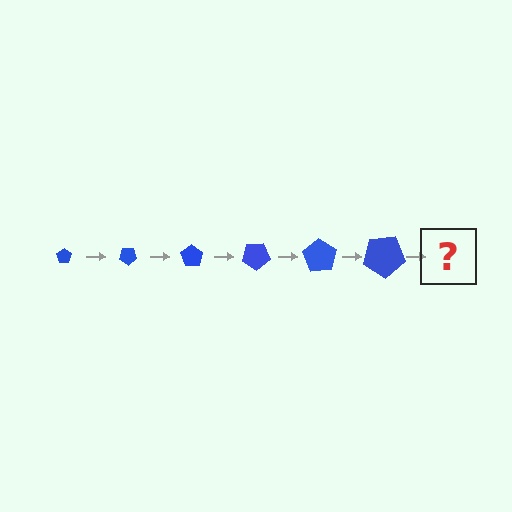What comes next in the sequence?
The next element should be a pentagon, larger than the previous one and rotated 210 degrees from the start.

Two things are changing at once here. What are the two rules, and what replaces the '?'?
The two rules are that the pentagon grows larger each step and it rotates 35 degrees each step. The '?' should be a pentagon, larger than the previous one and rotated 210 degrees from the start.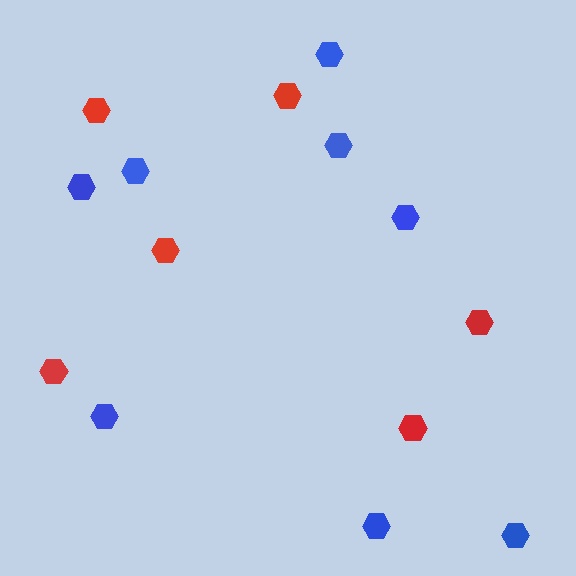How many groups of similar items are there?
There are 2 groups: one group of blue hexagons (8) and one group of red hexagons (6).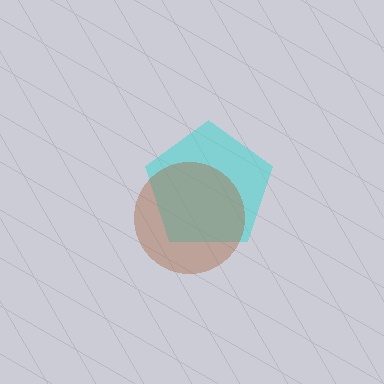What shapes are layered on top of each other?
The layered shapes are: a cyan pentagon, a brown circle.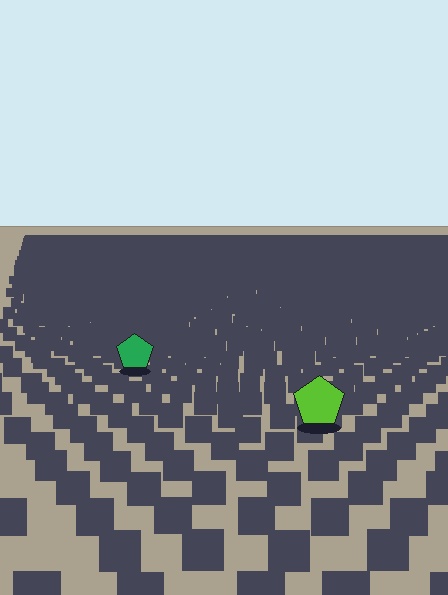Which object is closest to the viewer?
The lime pentagon is closest. The texture marks near it are larger and more spread out.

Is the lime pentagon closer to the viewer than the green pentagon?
Yes. The lime pentagon is closer — you can tell from the texture gradient: the ground texture is coarser near it.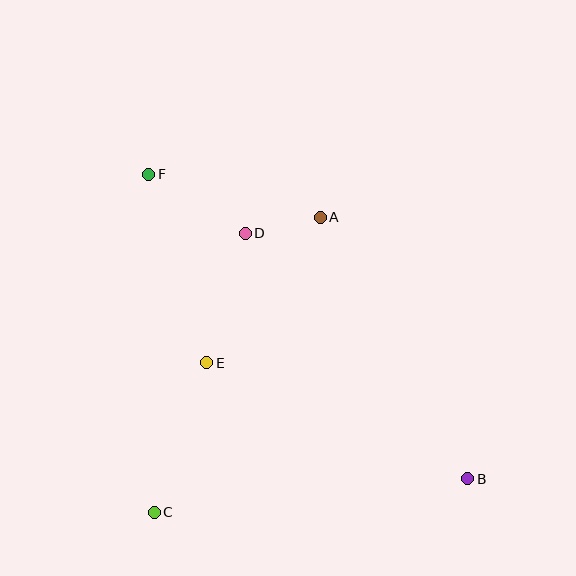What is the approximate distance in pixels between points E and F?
The distance between E and F is approximately 197 pixels.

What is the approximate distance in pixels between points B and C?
The distance between B and C is approximately 315 pixels.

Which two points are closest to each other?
Points A and D are closest to each other.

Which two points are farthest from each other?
Points B and F are farthest from each other.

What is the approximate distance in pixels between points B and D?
The distance between B and D is approximately 331 pixels.